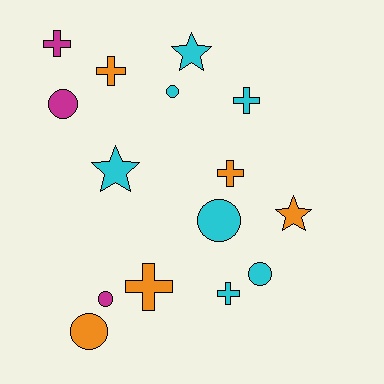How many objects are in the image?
There are 15 objects.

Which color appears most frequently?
Cyan, with 7 objects.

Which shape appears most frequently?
Cross, with 6 objects.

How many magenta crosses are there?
There is 1 magenta cross.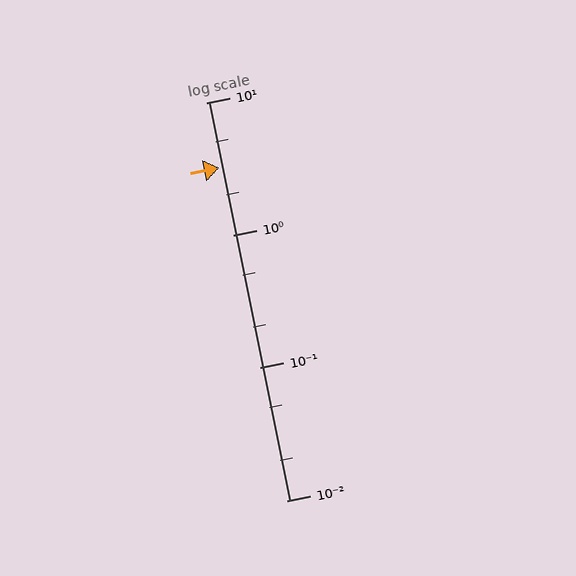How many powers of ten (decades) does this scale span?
The scale spans 3 decades, from 0.01 to 10.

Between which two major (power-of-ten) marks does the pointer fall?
The pointer is between 1 and 10.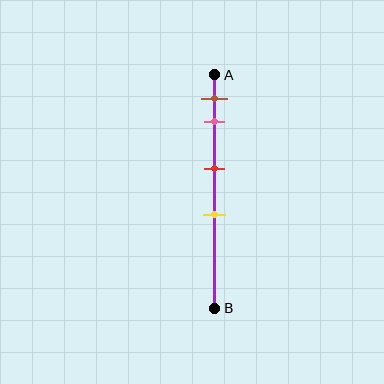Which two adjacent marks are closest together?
The brown and pink marks are the closest adjacent pair.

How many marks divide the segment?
There are 4 marks dividing the segment.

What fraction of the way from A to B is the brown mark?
The brown mark is approximately 10% (0.1) of the way from A to B.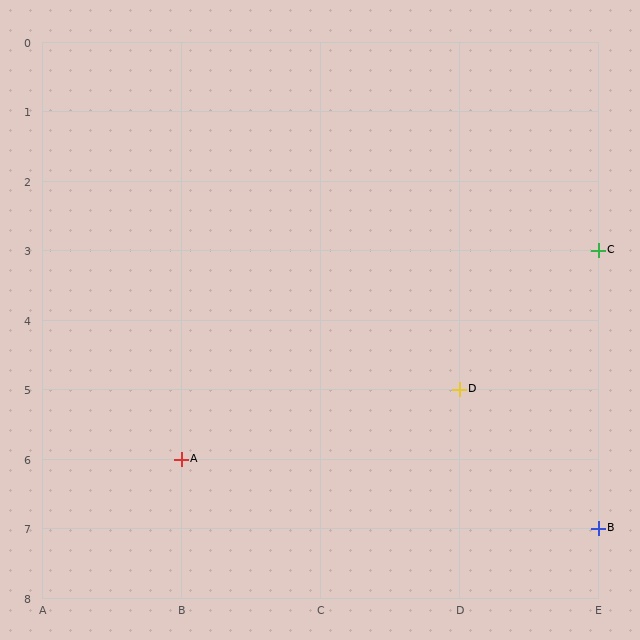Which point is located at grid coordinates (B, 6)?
Point A is at (B, 6).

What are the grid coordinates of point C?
Point C is at grid coordinates (E, 3).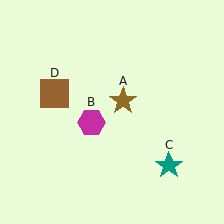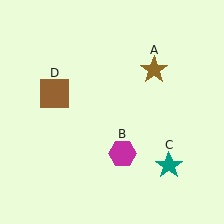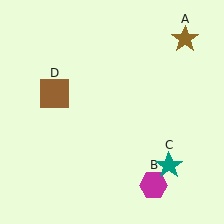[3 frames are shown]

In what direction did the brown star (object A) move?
The brown star (object A) moved up and to the right.